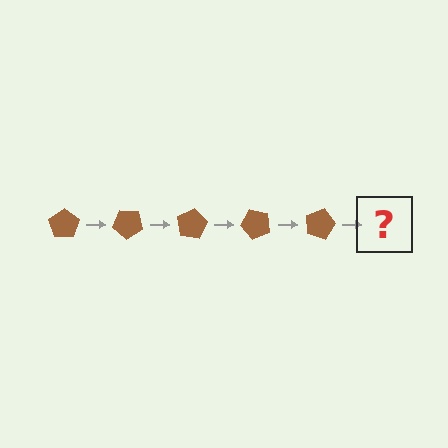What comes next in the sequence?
The next element should be a brown pentagon rotated 200 degrees.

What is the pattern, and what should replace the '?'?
The pattern is that the pentagon rotates 40 degrees each step. The '?' should be a brown pentagon rotated 200 degrees.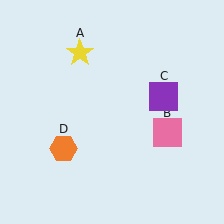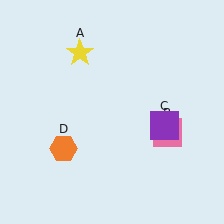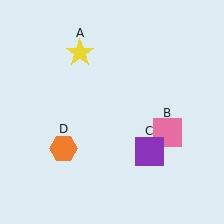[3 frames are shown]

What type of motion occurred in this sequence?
The purple square (object C) rotated clockwise around the center of the scene.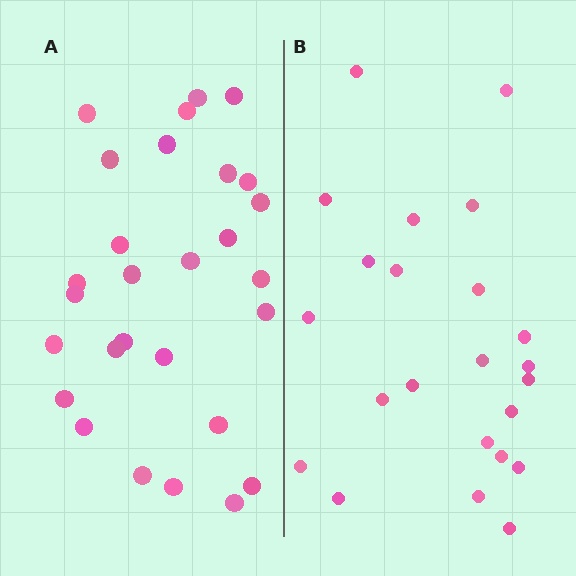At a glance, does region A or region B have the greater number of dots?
Region A (the left region) has more dots.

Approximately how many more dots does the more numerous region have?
Region A has about 5 more dots than region B.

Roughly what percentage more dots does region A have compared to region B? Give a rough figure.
About 20% more.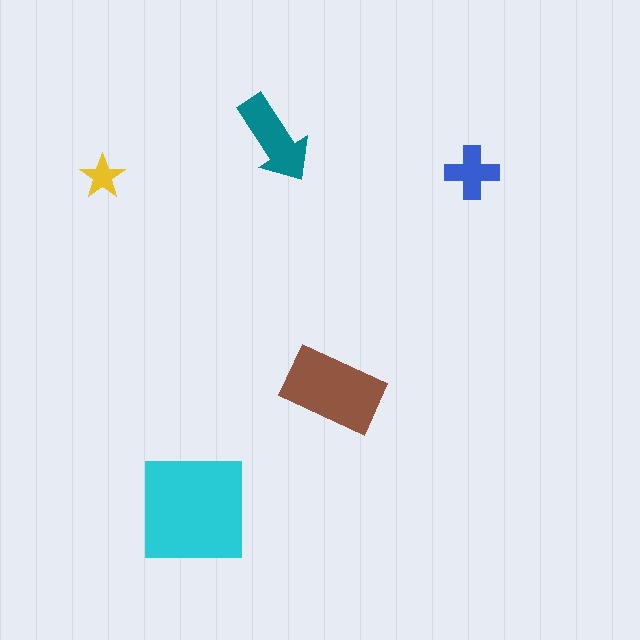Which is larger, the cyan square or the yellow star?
The cyan square.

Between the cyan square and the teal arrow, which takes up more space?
The cyan square.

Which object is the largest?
The cyan square.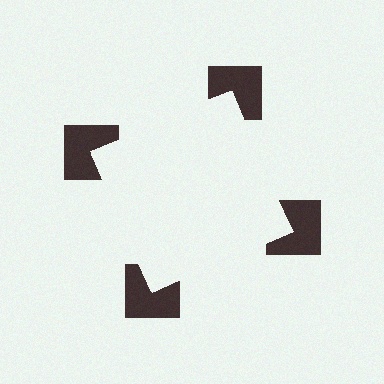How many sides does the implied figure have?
4 sides.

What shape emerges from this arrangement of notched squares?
An illusory square — its edges are inferred from the aligned wedge cuts in the notched squares, not physically drawn.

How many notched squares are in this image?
There are 4 — one at each vertex of the illusory square.